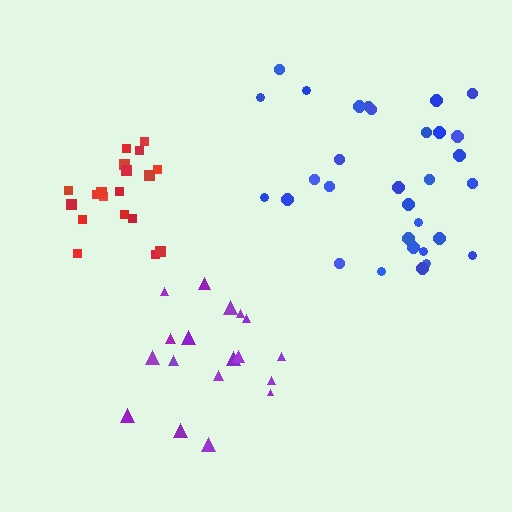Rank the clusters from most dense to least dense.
red, purple, blue.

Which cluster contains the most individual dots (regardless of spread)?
Blue (31).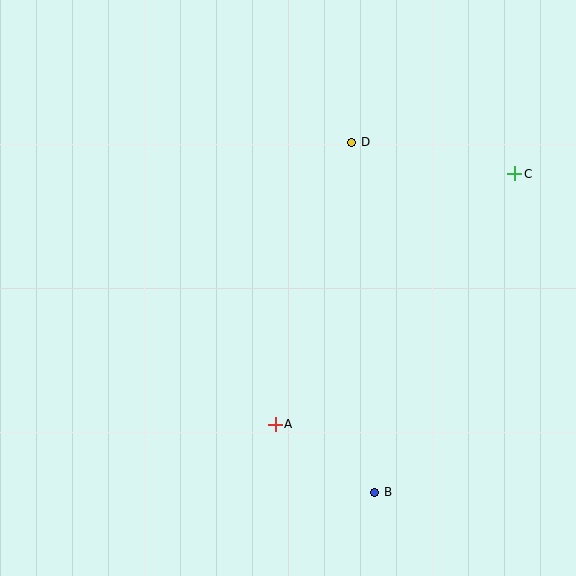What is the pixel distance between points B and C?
The distance between B and C is 348 pixels.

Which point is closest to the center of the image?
Point A at (275, 424) is closest to the center.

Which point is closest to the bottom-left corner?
Point A is closest to the bottom-left corner.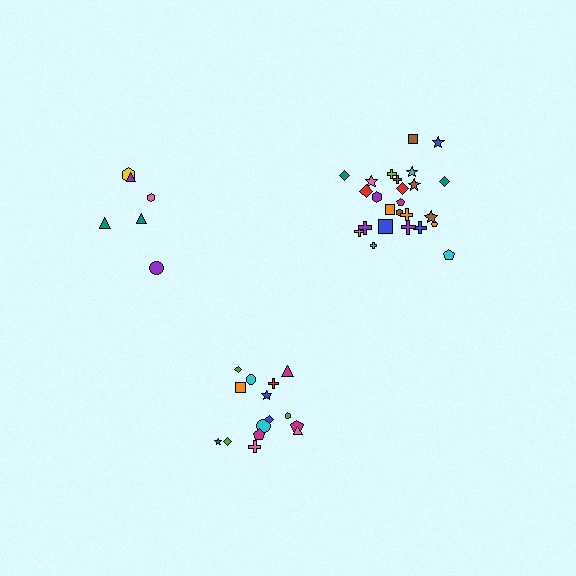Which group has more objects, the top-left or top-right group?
The top-right group.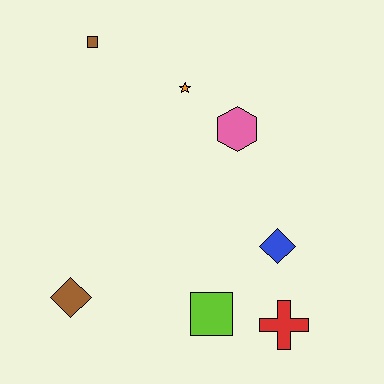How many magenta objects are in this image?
There are no magenta objects.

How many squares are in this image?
There are 2 squares.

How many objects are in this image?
There are 7 objects.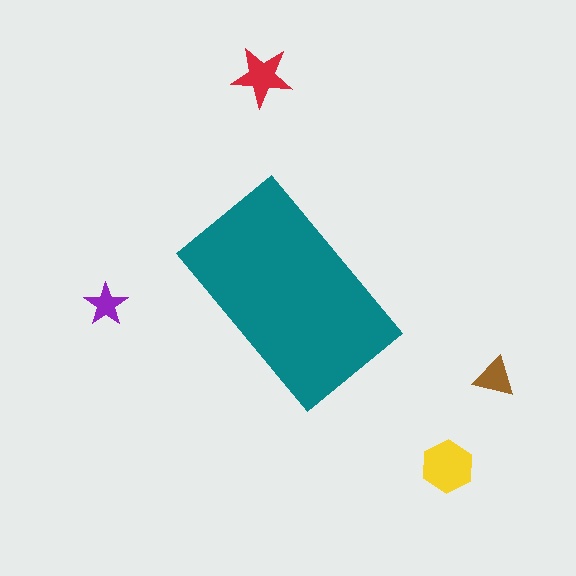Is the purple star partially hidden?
No, the purple star is fully visible.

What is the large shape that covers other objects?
A teal rectangle.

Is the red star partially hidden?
No, the red star is fully visible.